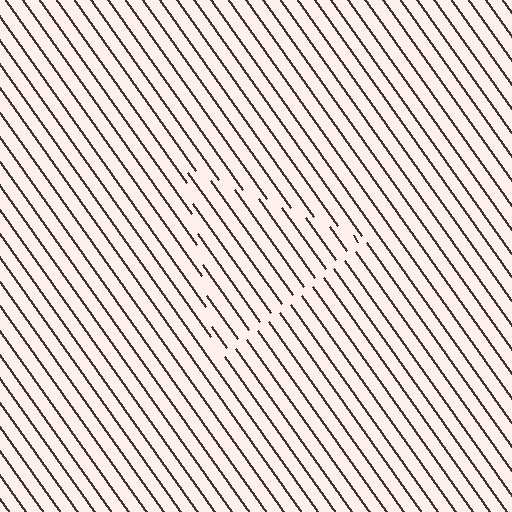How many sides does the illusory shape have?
3 sides — the line-ends trace a triangle.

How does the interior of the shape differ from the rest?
The interior of the shape contains the same grating, shifted by half a period — the contour is defined by the phase discontinuity where line-ends from the inner and outer gratings abut.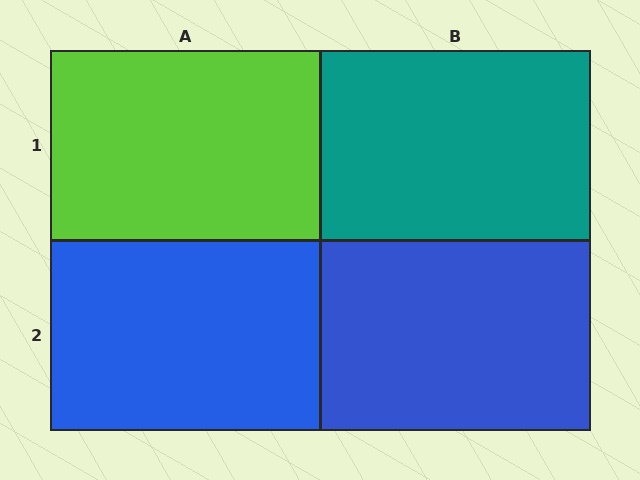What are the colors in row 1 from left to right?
Lime, teal.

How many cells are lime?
1 cell is lime.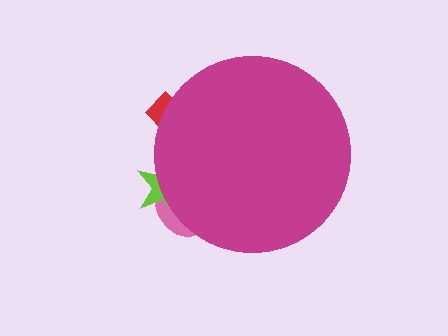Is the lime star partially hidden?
Yes, the lime star is partially hidden behind the magenta circle.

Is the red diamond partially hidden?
Yes, the red diamond is partially hidden behind the magenta circle.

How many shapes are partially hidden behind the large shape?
3 shapes are partially hidden.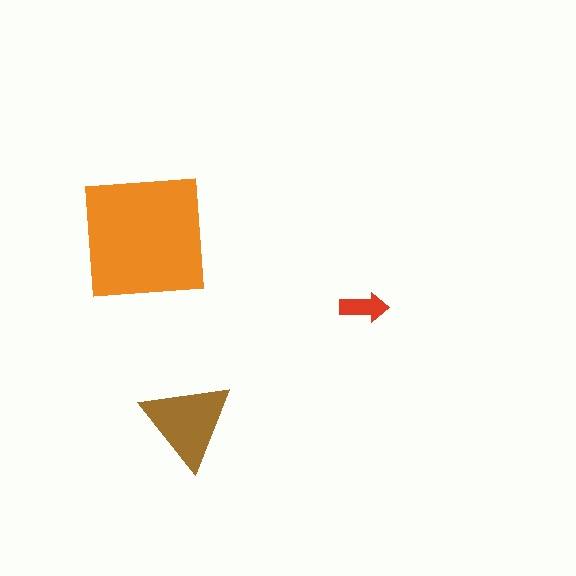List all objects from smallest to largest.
The red arrow, the brown triangle, the orange square.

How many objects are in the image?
There are 3 objects in the image.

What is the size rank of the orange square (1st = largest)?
1st.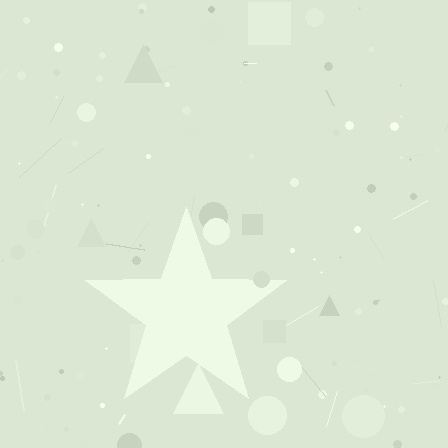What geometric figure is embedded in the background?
A star is embedded in the background.